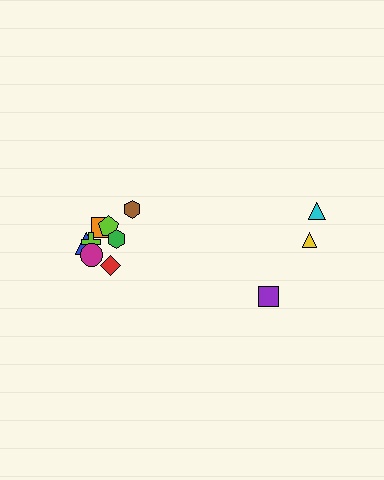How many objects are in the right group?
There are 3 objects.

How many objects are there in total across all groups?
There are 11 objects.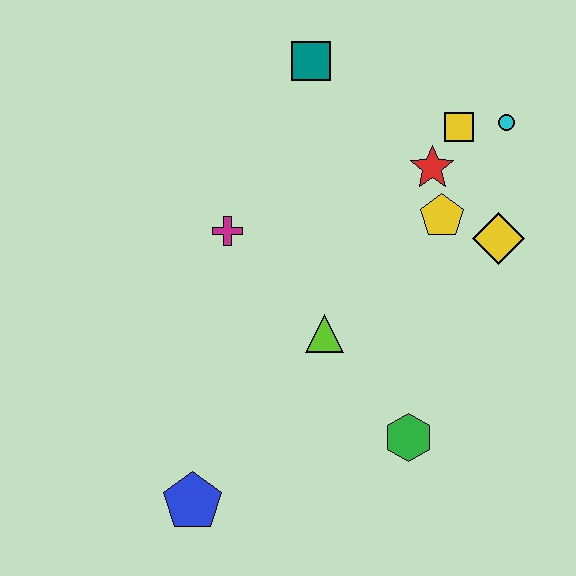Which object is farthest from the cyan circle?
The blue pentagon is farthest from the cyan circle.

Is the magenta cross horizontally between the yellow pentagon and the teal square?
No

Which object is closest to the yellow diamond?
The yellow pentagon is closest to the yellow diamond.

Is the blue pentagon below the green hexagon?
Yes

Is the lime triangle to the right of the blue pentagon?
Yes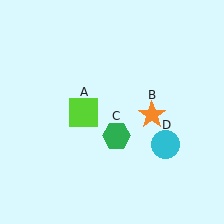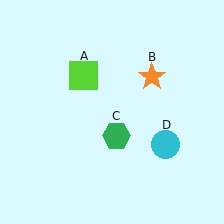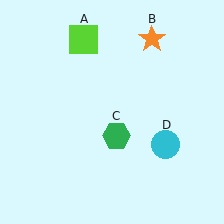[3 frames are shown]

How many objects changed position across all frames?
2 objects changed position: lime square (object A), orange star (object B).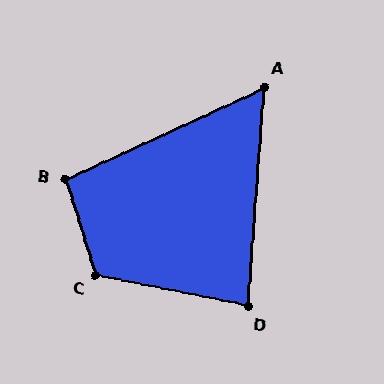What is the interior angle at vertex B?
Approximately 97 degrees (obtuse).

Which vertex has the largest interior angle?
C, at approximately 119 degrees.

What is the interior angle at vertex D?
Approximately 83 degrees (acute).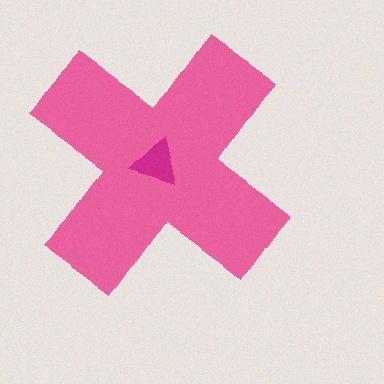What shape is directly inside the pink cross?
The magenta triangle.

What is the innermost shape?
The magenta triangle.